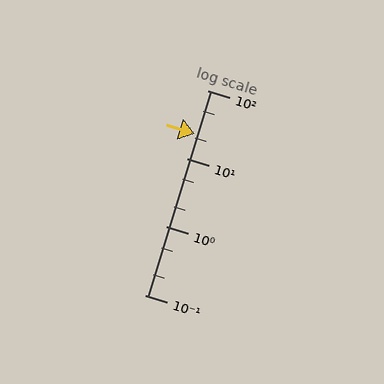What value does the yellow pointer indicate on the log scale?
The pointer indicates approximately 23.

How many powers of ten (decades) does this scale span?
The scale spans 3 decades, from 0.1 to 100.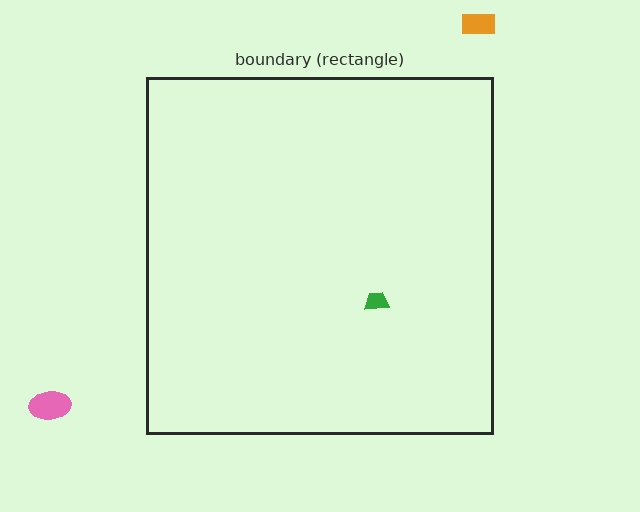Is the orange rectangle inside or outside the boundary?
Outside.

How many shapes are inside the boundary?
1 inside, 2 outside.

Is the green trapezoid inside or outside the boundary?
Inside.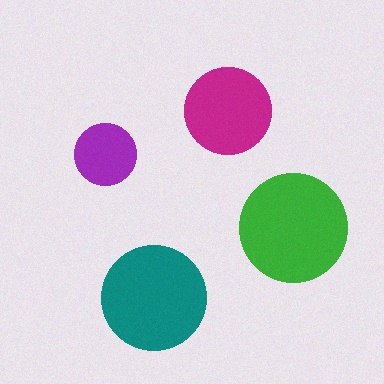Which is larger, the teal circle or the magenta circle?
The teal one.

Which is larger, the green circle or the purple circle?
The green one.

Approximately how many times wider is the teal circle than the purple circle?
About 1.5 times wider.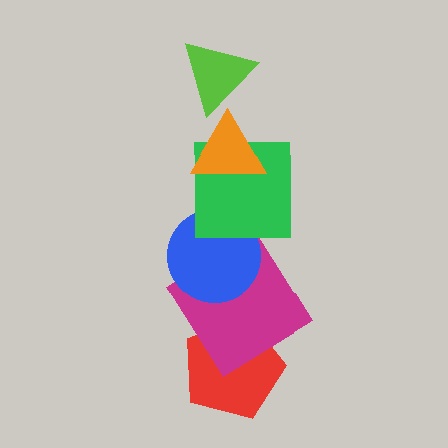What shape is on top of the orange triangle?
The lime triangle is on top of the orange triangle.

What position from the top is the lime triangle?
The lime triangle is 1st from the top.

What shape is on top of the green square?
The orange triangle is on top of the green square.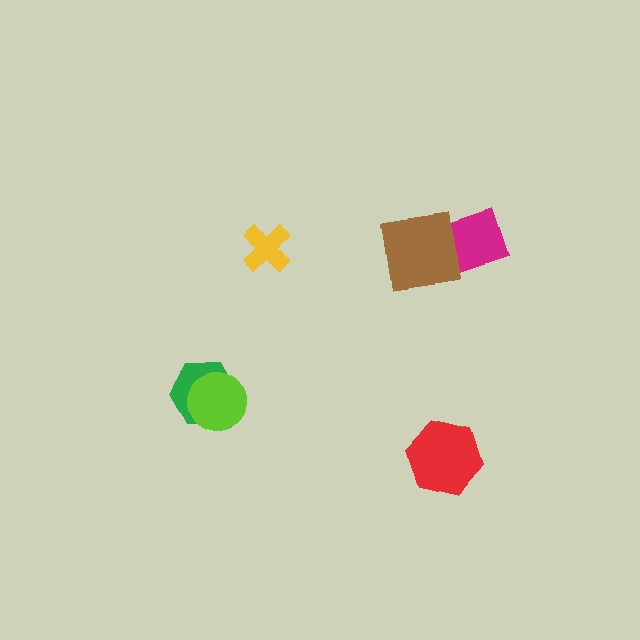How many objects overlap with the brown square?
1 object overlaps with the brown square.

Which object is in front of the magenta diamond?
The brown square is in front of the magenta diamond.